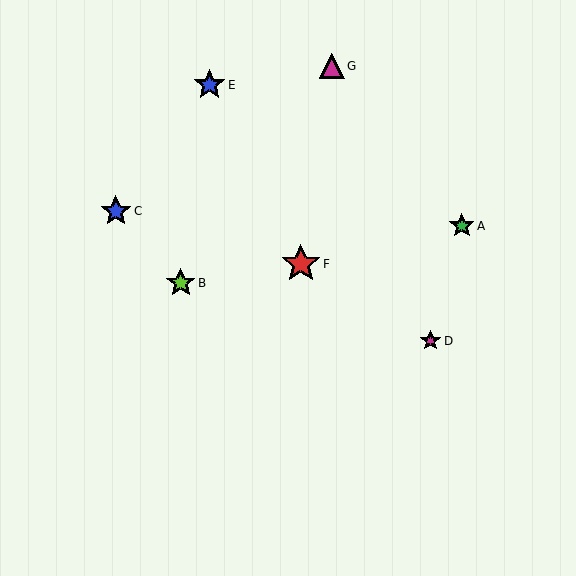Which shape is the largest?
The red star (labeled F) is the largest.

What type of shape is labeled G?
Shape G is a magenta triangle.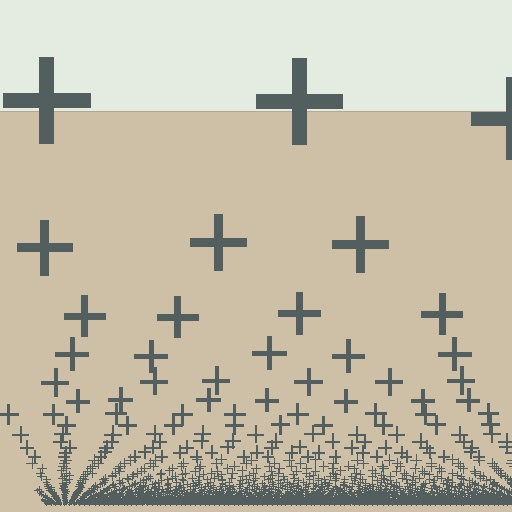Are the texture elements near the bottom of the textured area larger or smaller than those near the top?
Smaller. The gradient is inverted — elements near the bottom are smaller and denser.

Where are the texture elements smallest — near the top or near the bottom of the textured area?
Near the bottom.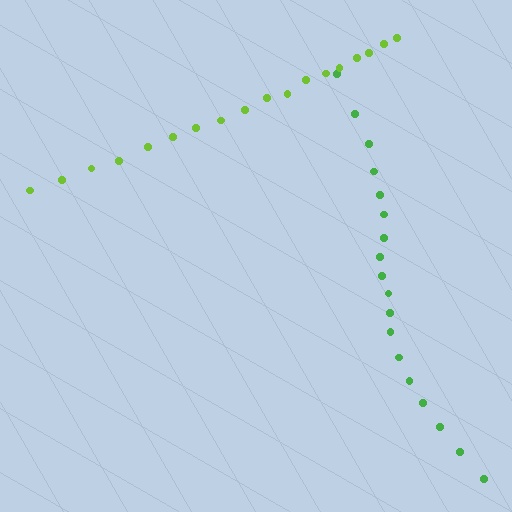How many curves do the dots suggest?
There are 2 distinct paths.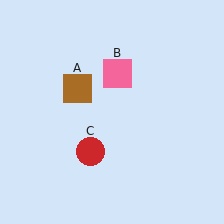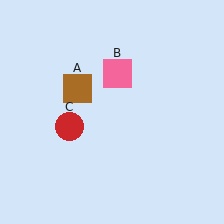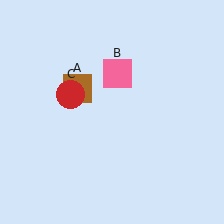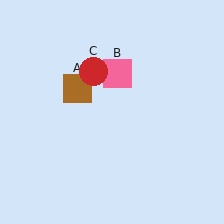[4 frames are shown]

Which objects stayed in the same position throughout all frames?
Brown square (object A) and pink square (object B) remained stationary.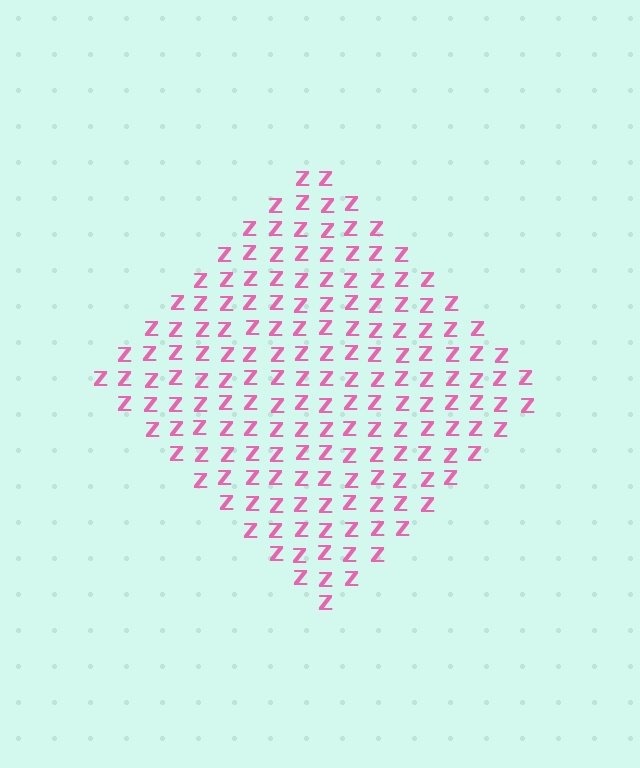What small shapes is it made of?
It is made of small letter Z's.